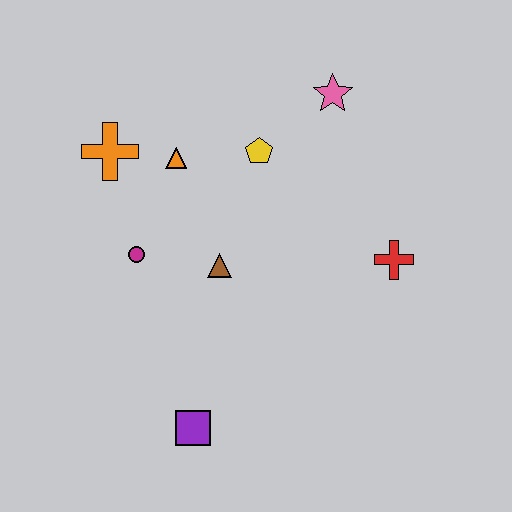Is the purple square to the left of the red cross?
Yes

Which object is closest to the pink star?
The yellow pentagon is closest to the pink star.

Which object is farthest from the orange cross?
The red cross is farthest from the orange cross.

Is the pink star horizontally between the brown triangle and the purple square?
No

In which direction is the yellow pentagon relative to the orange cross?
The yellow pentagon is to the right of the orange cross.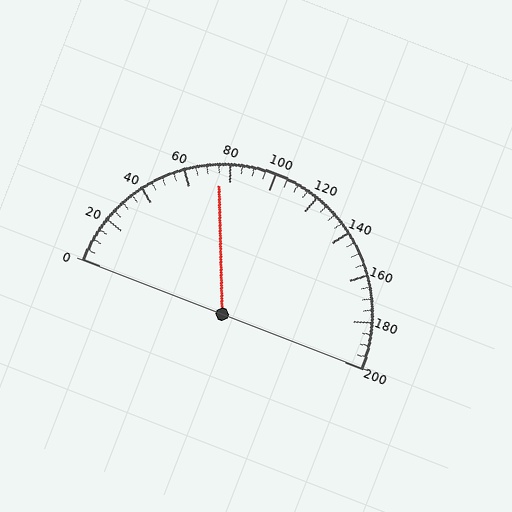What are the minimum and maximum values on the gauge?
The gauge ranges from 0 to 200.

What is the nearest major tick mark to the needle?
The nearest major tick mark is 80.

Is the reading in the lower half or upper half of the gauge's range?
The reading is in the lower half of the range (0 to 200).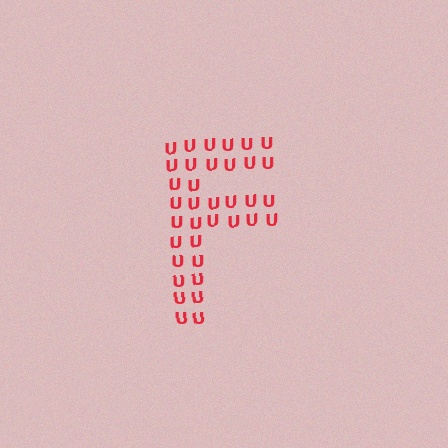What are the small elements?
The small elements are letter U's.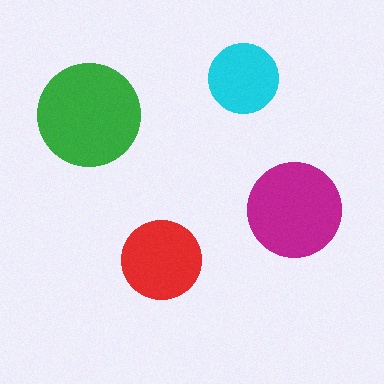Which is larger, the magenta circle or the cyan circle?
The magenta one.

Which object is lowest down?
The red circle is bottommost.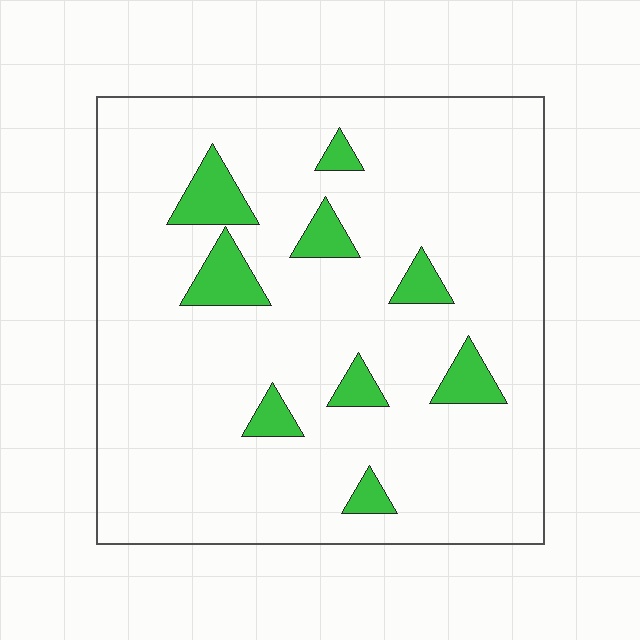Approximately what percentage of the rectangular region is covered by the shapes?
Approximately 10%.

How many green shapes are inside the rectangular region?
9.